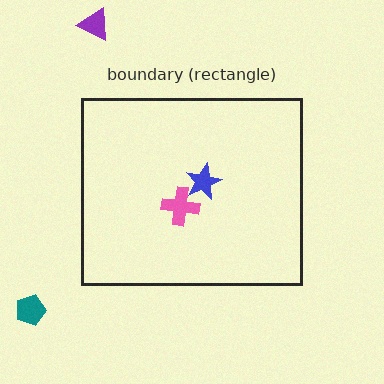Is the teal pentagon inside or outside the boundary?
Outside.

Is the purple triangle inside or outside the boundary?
Outside.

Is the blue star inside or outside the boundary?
Inside.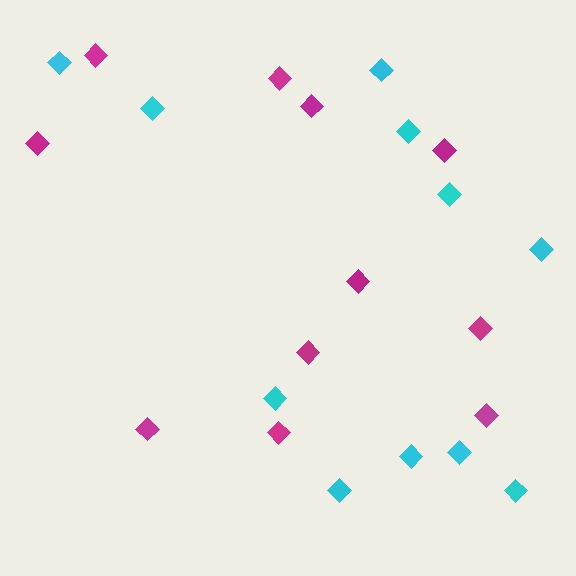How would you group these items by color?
There are 2 groups: one group of magenta diamonds (11) and one group of cyan diamonds (11).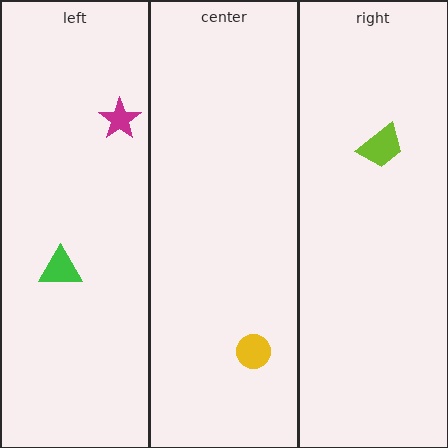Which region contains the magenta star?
The left region.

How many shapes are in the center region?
1.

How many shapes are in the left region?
2.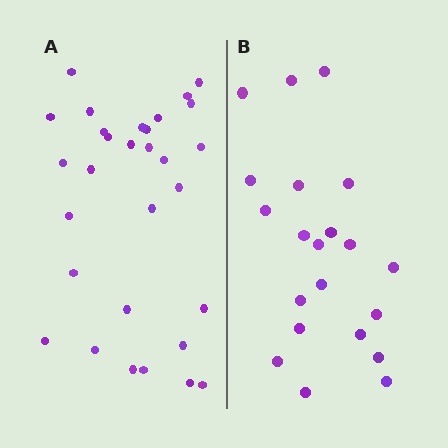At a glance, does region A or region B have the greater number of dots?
Region A (the left region) has more dots.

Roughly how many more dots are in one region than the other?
Region A has roughly 8 or so more dots than region B.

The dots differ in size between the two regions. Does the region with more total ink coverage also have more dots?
No. Region B has more total ink coverage because its dots are larger, but region A actually contains more individual dots. Total area can be misleading — the number of items is what matters here.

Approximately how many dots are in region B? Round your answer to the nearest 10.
About 20 dots. (The exact count is 21, which rounds to 20.)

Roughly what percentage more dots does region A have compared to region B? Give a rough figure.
About 45% more.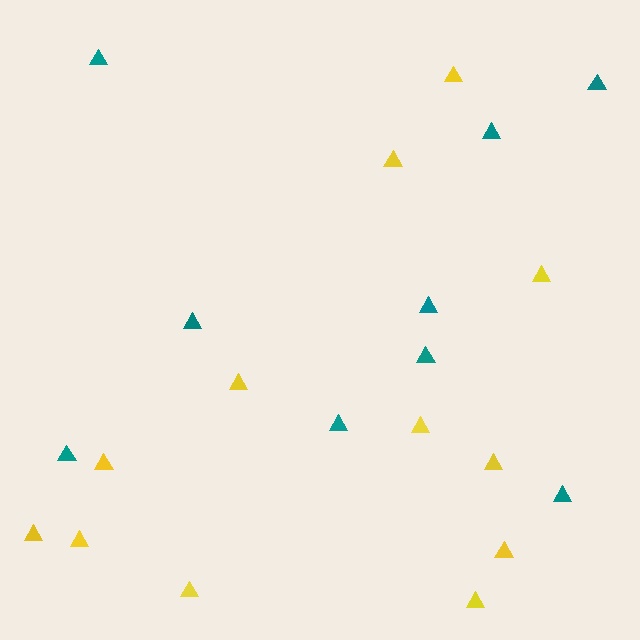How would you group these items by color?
There are 2 groups: one group of yellow triangles (12) and one group of teal triangles (9).